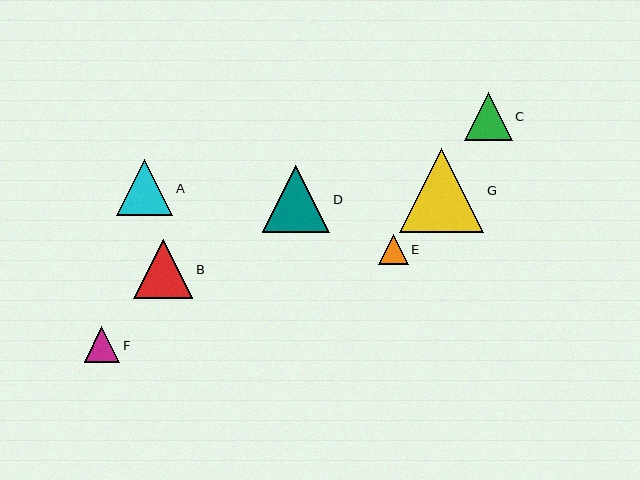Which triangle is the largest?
Triangle G is the largest with a size of approximately 84 pixels.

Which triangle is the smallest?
Triangle E is the smallest with a size of approximately 30 pixels.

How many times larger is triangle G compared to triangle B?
Triangle G is approximately 1.4 times the size of triangle B.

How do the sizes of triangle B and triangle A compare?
Triangle B and triangle A are approximately the same size.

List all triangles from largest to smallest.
From largest to smallest: G, D, B, A, C, F, E.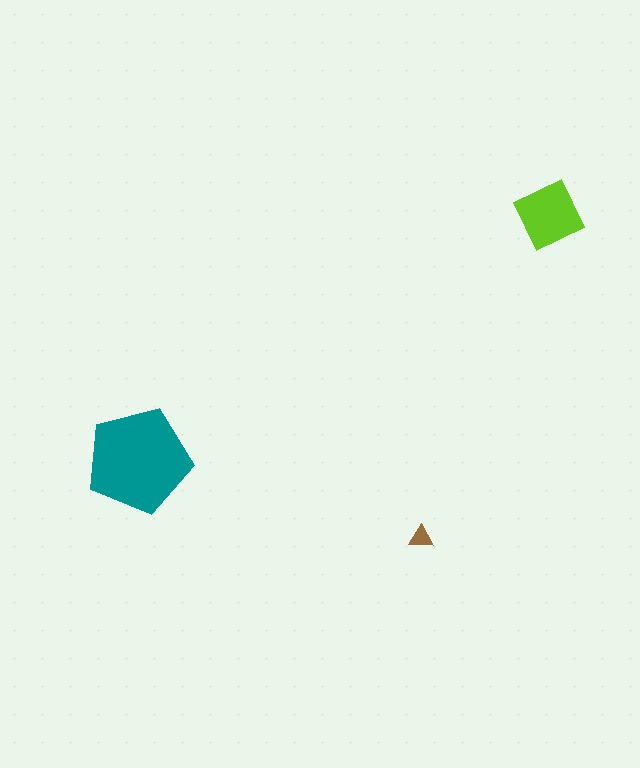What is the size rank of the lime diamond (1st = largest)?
2nd.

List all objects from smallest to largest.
The brown triangle, the lime diamond, the teal pentagon.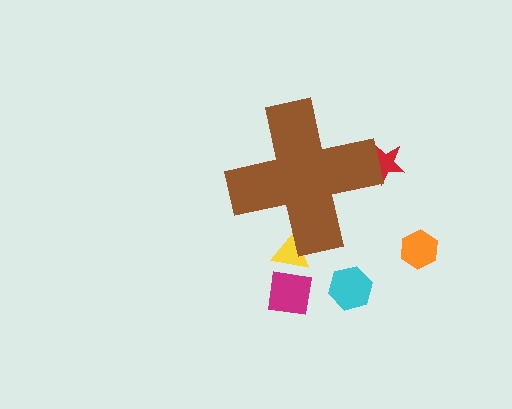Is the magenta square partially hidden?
No, the magenta square is fully visible.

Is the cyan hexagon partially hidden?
No, the cyan hexagon is fully visible.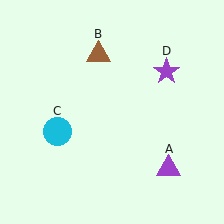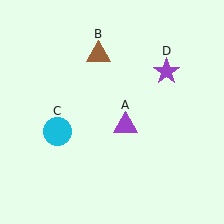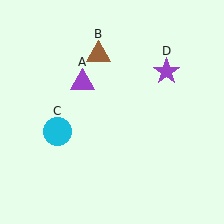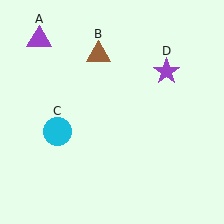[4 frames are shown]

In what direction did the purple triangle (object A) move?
The purple triangle (object A) moved up and to the left.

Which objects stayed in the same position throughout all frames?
Brown triangle (object B) and cyan circle (object C) and purple star (object D) remained stationary.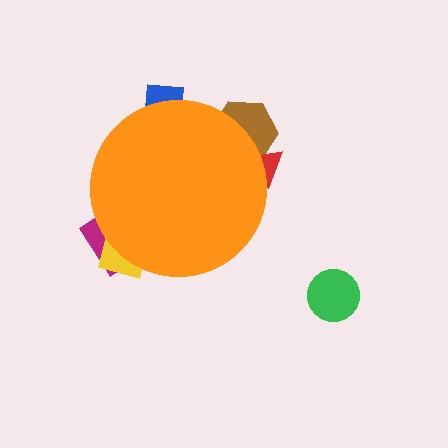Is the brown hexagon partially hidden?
Yes, the brown hexagon is partially hidden behind the orange circle.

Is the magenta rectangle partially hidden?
Yes, the magenta rectangle is partially hidden behind the orange circle.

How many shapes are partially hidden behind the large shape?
5 shapes are partially hidden.